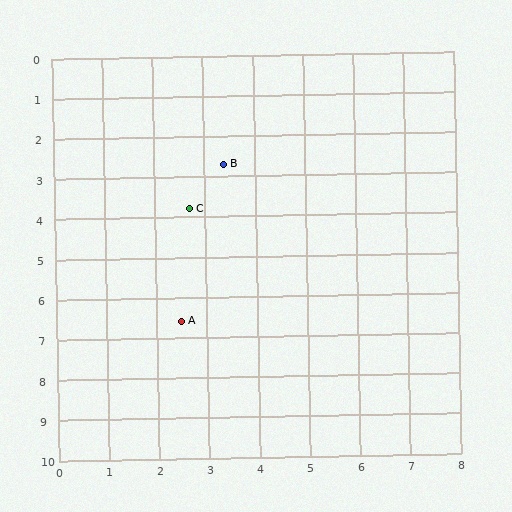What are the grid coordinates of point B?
Point B is at approximately (3.4, 2.7).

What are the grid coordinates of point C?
Point C is at approximately (2.7, 3.8).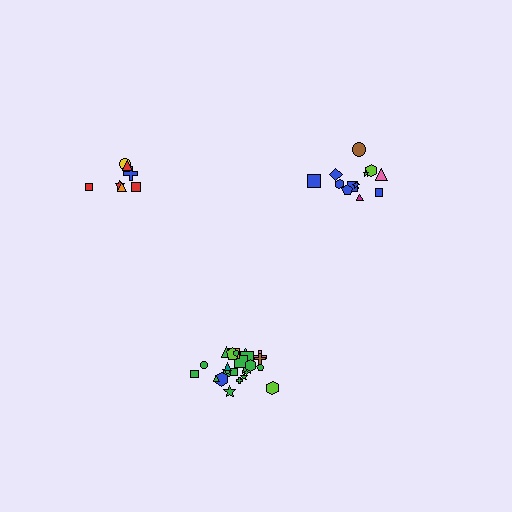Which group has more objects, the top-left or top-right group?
The top-right group.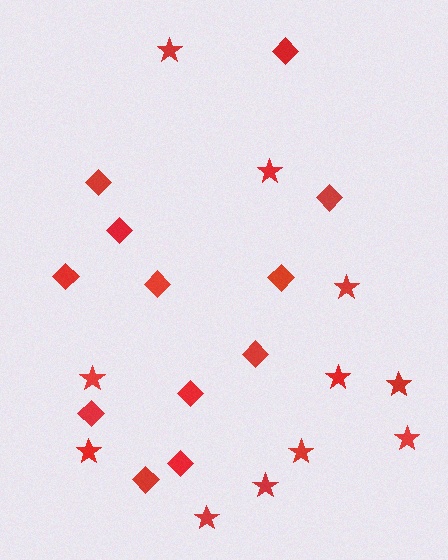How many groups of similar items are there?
There are 2 groups: one group of stars (11) and one group of diamonds (12).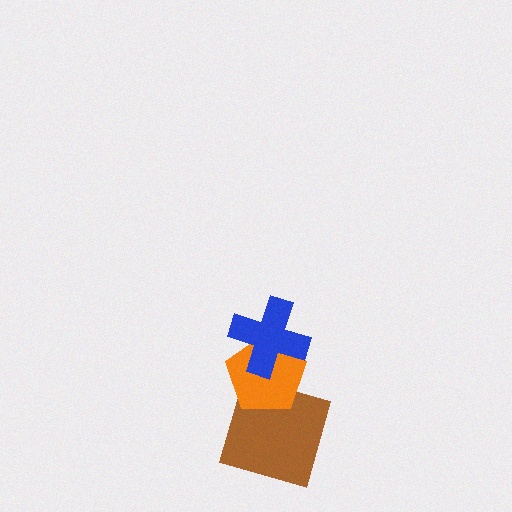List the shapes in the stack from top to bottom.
From top to bottom: the blue cross, the orange pentagon, the brown square.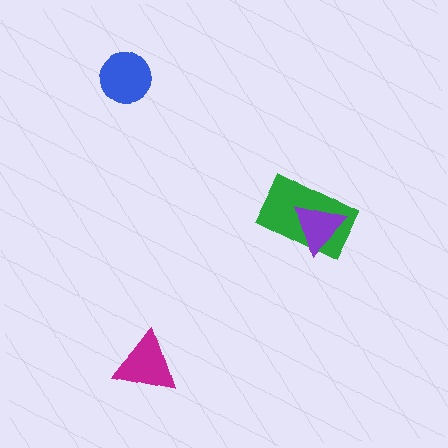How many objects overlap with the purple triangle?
1 object overlaps with the purple triangle.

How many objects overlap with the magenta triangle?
0 objects overlap with the magenta triangle.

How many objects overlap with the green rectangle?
1 object overlaps with the green rectangle.